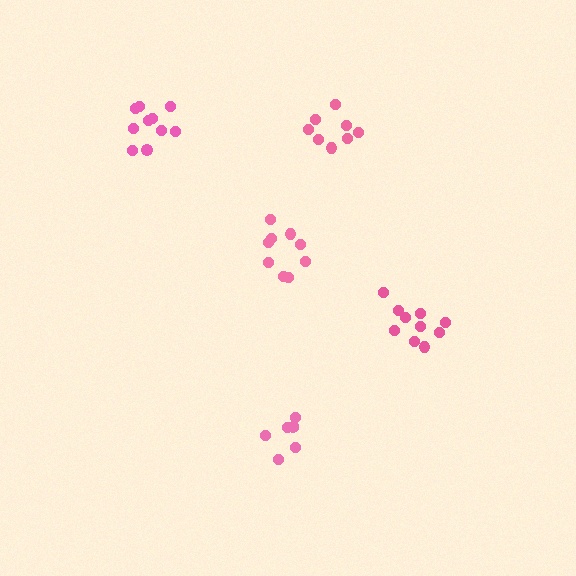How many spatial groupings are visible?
There are 5 spatial groupings.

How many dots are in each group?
Group 1: 10 dots, Group 2: 8 dots, Group 3: 10 dots, Group 4: 7 dots, Group 5: 9 dots (44 total).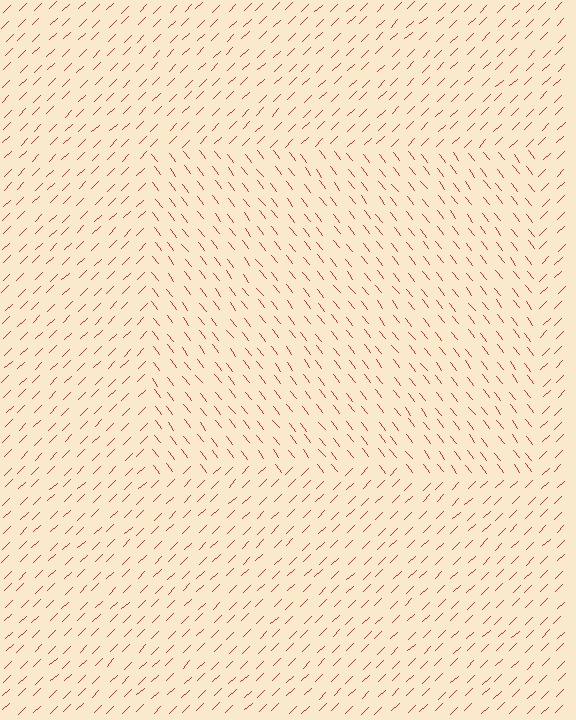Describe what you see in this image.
The image is filled with small red line segments. A rectangle region in the image has lines oriented differently from the surrounding lines, creating a visible texture boundary.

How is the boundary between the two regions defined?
The boundary is defined purely by a change in line orientation (approximately 83 degrees difference). All lines are the same color and thickness.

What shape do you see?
I see a rectangle.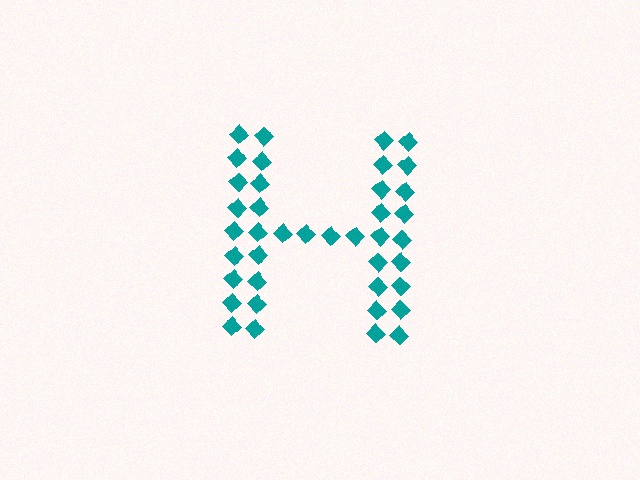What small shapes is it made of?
It is made of small diamonds.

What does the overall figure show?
The overall figure shows the letter H.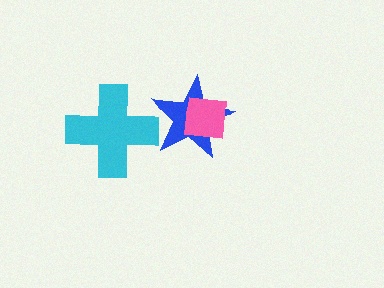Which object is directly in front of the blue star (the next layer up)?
The cyan cross is directly in front of the blue star.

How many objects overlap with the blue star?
2 objects overlap with the blue star.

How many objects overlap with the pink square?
1 object overlaps with the pink square.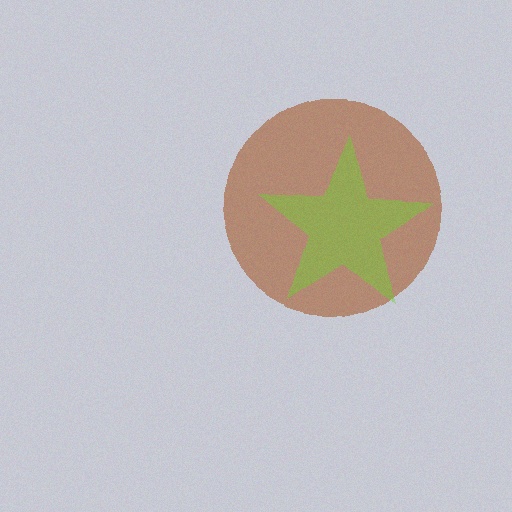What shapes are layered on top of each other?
The layered shapes are: a brown circle, a lime star.